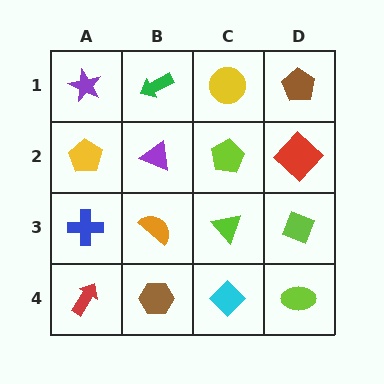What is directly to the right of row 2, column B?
A lime pentagon.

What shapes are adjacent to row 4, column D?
A lime diamond (row 3, column D), a cyan diamond (row 4, column C).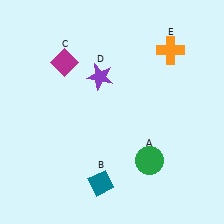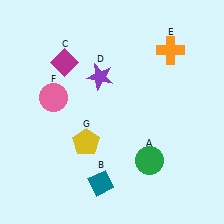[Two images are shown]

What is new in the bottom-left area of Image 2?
A yellow pentagon (G) was added in the bottom-left area of Image 2.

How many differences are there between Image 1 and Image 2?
There are 2 differences between the two images.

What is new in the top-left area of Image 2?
A pink circle (F) was added in the top-left area of Image 2.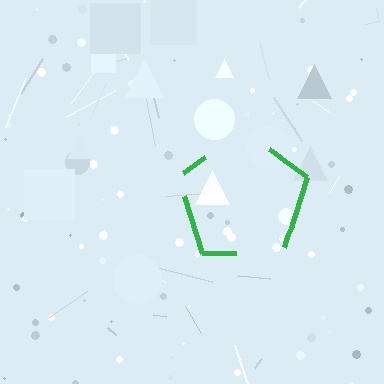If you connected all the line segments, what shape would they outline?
They would outline a pentagon.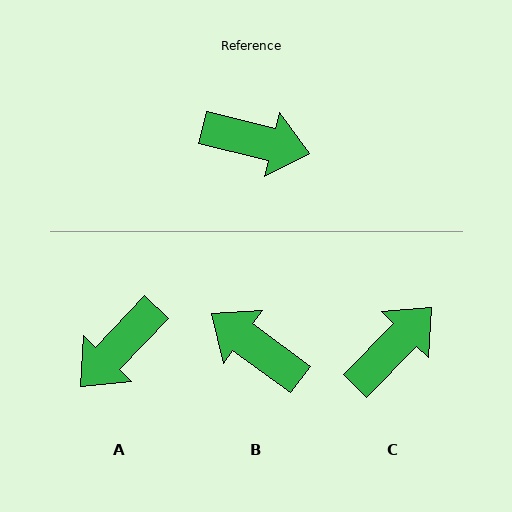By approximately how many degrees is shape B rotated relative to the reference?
Approximately 157 degrees counter-clockwise.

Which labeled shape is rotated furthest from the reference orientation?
B, about 157 degrees away.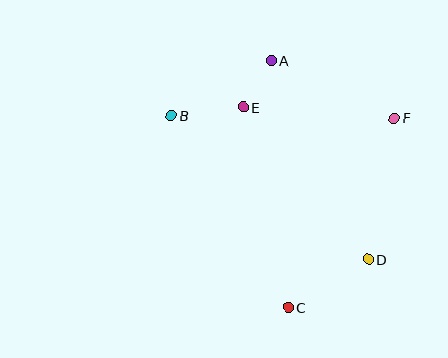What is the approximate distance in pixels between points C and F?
The distance between C and F is approximately 217 pixels.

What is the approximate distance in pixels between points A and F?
The distance between A and F is approximately 136 pixels.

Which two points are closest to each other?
Points A and E are closest to each other.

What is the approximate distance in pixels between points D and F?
The distance between D and F is approximately 144 pixels.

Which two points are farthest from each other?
Points A and C are farthest from each other.